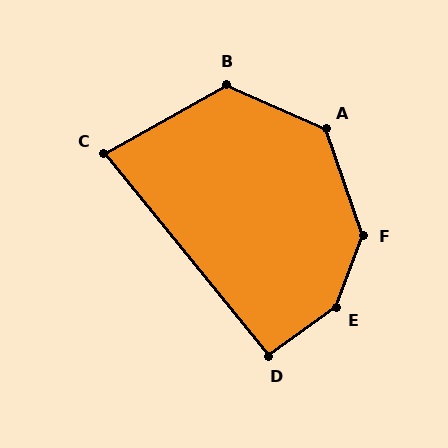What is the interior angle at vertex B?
Approximately 127 degrees (obtuse).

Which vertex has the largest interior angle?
E, at approximately 147 degrees.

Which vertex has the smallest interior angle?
C, at approximately 80 degrees.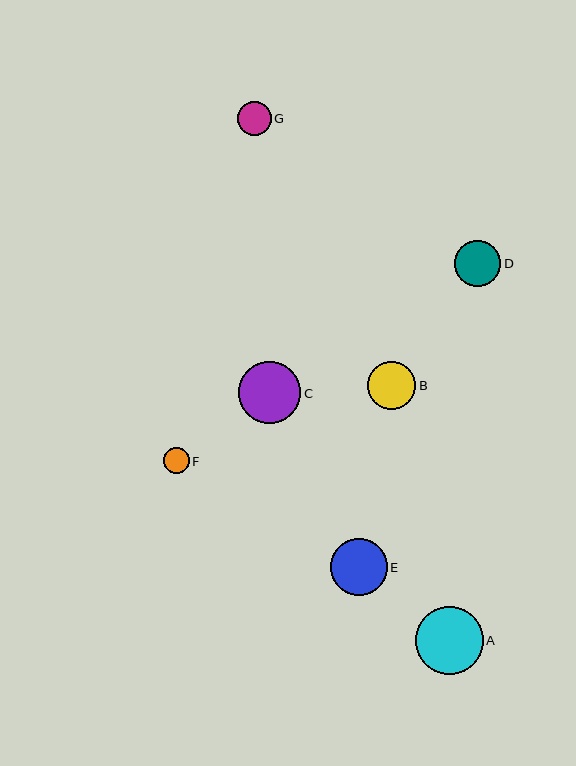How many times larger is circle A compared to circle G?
Circle A is approximately 2.0 times the size of circle G.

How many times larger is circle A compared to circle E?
Circle A is approximately 1.2 times the size of circle E.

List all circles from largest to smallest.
From largest to smallest: A, C, E, B, D, G, F.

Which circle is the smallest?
Circle F is the smallest with a size of approximately 26 pixels.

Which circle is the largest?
Circle A is the largest with a size of approximately 68 pixels.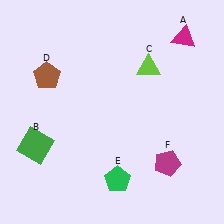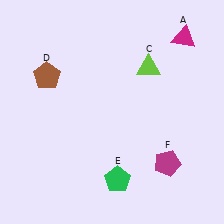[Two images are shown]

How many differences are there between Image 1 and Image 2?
There is 1 difference between the two images.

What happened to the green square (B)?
The green square (B) was removed in Image 2. It was in the bottom-left area of Image 1.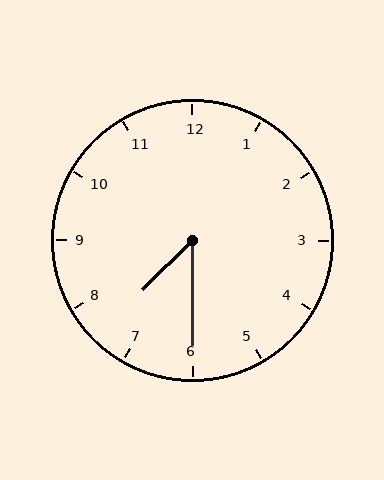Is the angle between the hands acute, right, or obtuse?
It is acute.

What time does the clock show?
7:30.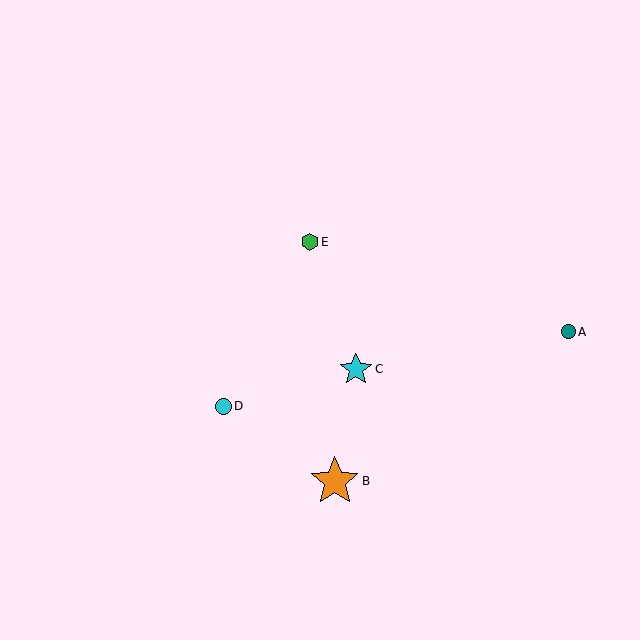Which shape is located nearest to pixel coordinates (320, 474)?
The orange star (labeled B) at (335, 481) is nearest to that location.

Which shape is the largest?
The orange star (labeled B) is the largest.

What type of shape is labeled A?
Shape A is a teal circle.